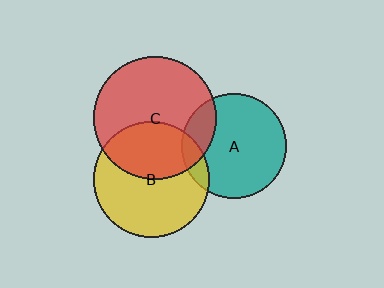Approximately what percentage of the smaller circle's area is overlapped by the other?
Approximately 20%.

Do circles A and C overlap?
Yes.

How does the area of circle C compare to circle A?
Approximately 1.4 times.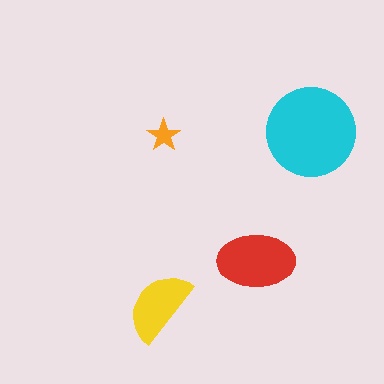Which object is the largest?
The cyan circle.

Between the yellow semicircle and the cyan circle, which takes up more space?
The cyan circle.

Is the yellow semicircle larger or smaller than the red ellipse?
Smaller.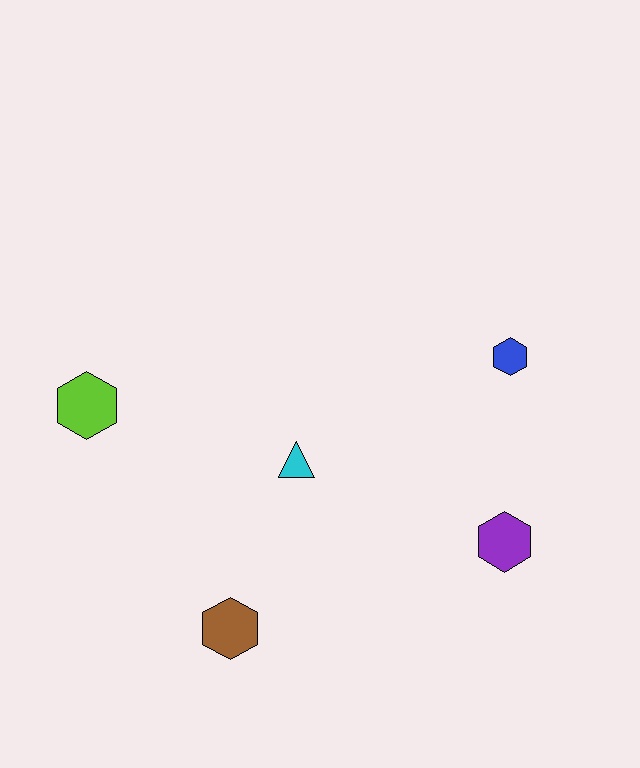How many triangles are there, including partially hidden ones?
There is 1 triangle.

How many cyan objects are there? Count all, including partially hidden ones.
There is 1 cyan object.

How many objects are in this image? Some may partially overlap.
There are 5 objects.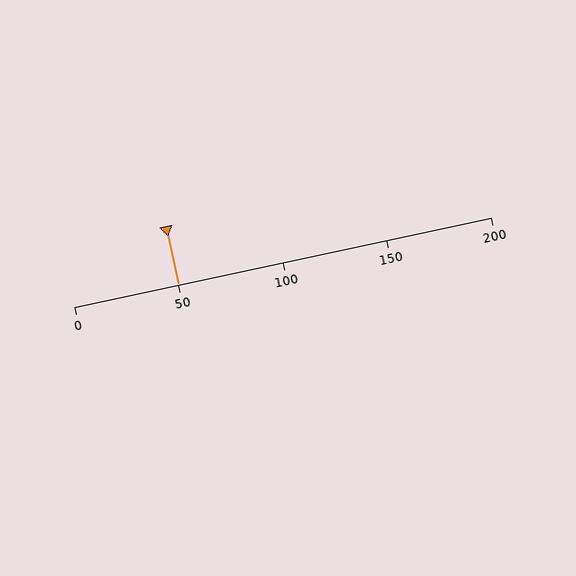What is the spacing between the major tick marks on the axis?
The major ticks are spaced 50 apart.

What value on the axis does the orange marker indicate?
The marker indicates approximately 50.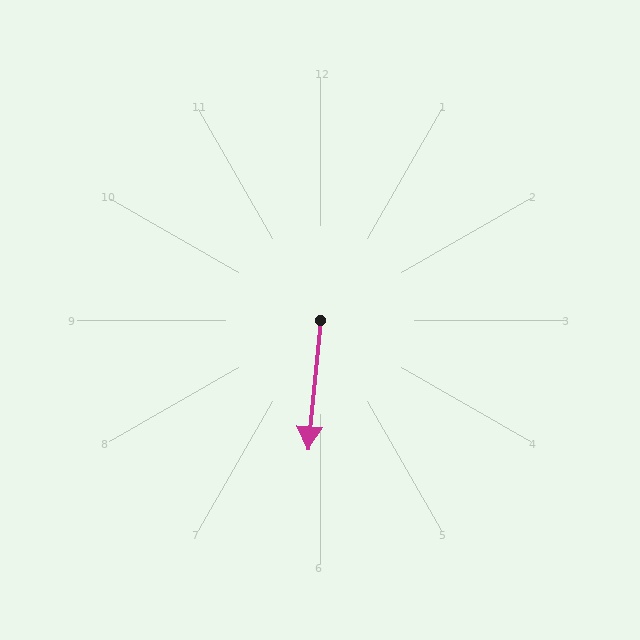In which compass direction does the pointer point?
South.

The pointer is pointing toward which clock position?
Roughly 6 o'clock.